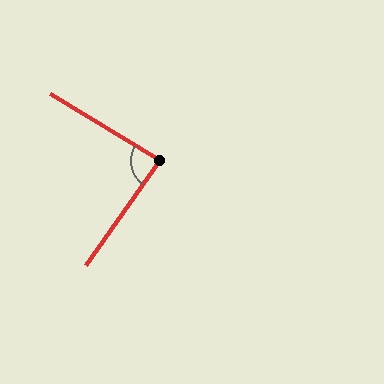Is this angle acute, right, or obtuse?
It is approximately a right angle.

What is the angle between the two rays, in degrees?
Approximately 86 degrees.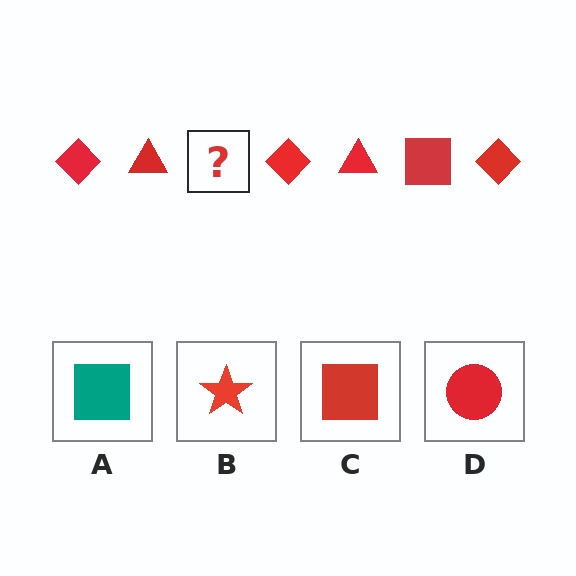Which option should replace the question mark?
Option C.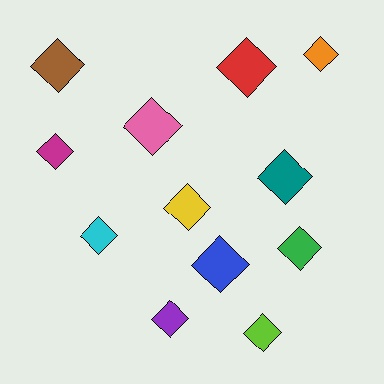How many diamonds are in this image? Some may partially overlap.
There are 12 diamonds.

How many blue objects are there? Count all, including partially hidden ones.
There is 1 blue object.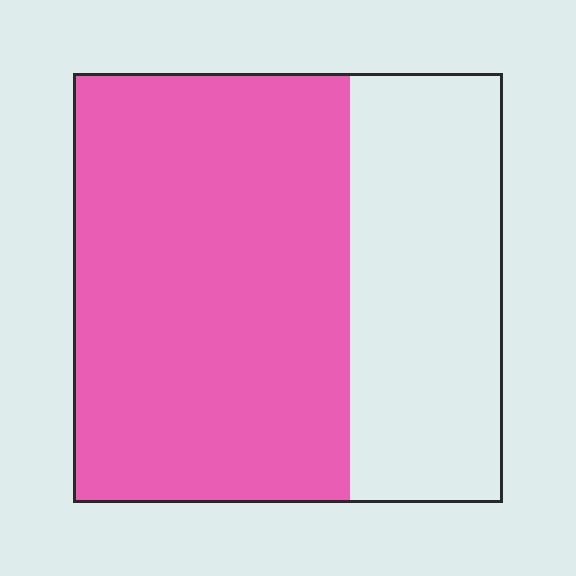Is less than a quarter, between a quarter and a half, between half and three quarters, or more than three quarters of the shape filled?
Between half and three quarters.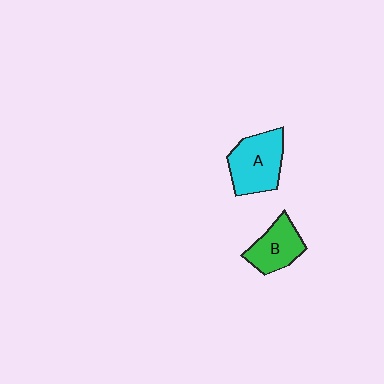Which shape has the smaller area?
Shape B (green).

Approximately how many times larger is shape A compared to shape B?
Approximately 1.3 times.